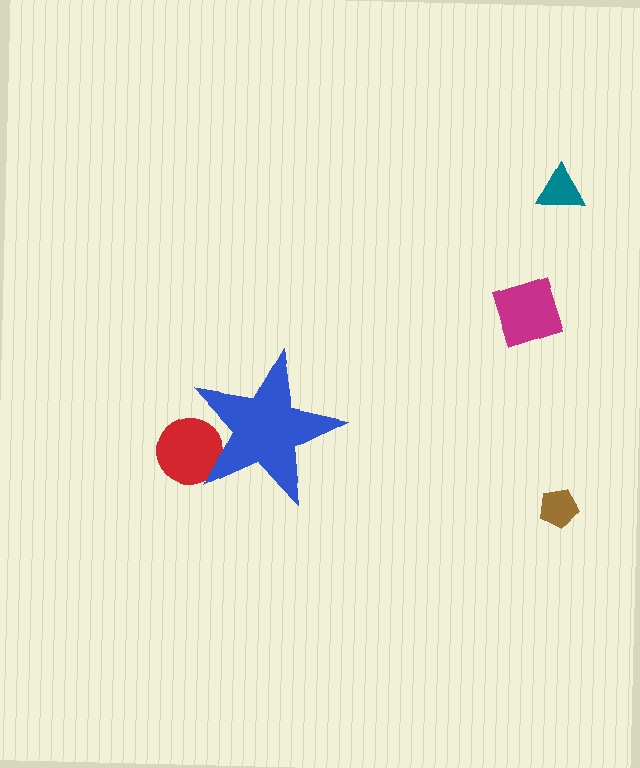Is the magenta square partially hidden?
No, the magenta square is fully visible.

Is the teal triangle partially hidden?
No, the teal triangle is fully visible.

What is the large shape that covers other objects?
A blue star.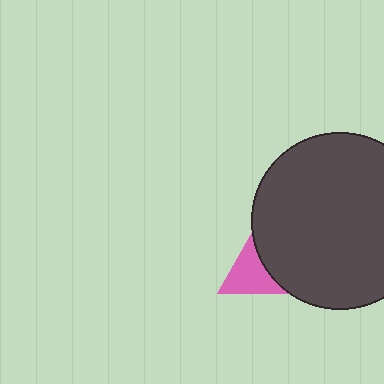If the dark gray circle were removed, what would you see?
You would see the complete pink triangle.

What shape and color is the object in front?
The object in front is a dark gray circle.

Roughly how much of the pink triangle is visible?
A small part of it is visible (roughly 42%).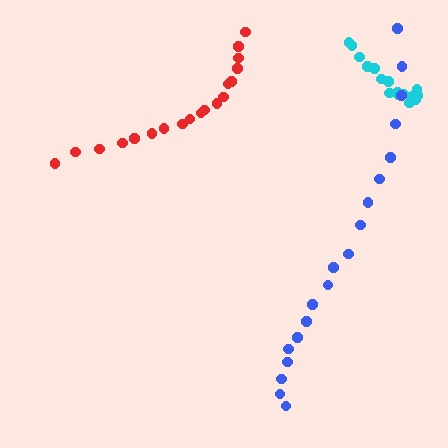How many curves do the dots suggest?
There are 3 distinct paths.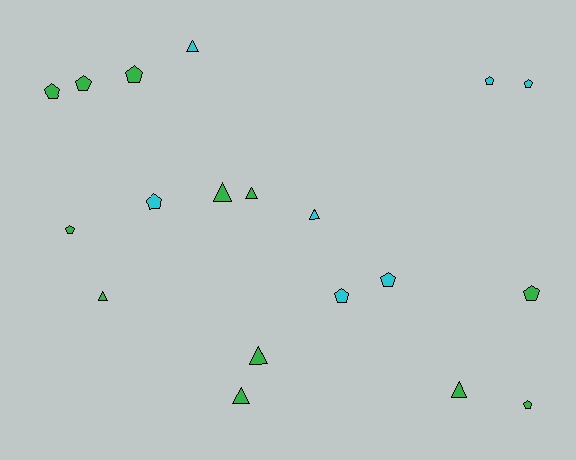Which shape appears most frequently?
Pentagon, with 11 objects.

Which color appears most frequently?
Green, with 12 objects.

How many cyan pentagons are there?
There are 5 cyan pentagons.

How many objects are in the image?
There are 19 objects.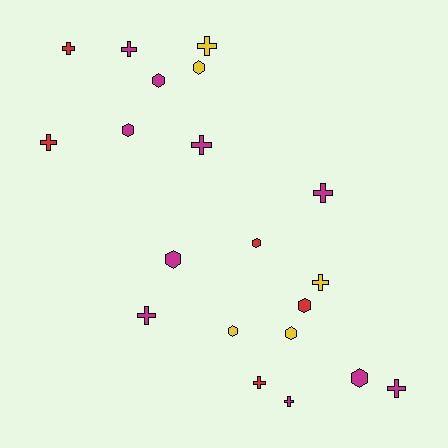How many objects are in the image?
There are 20 objects.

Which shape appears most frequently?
Cross, with 11 objects.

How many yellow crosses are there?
There are 2 yellow crosses.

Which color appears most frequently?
Magenta, with 10 objects.